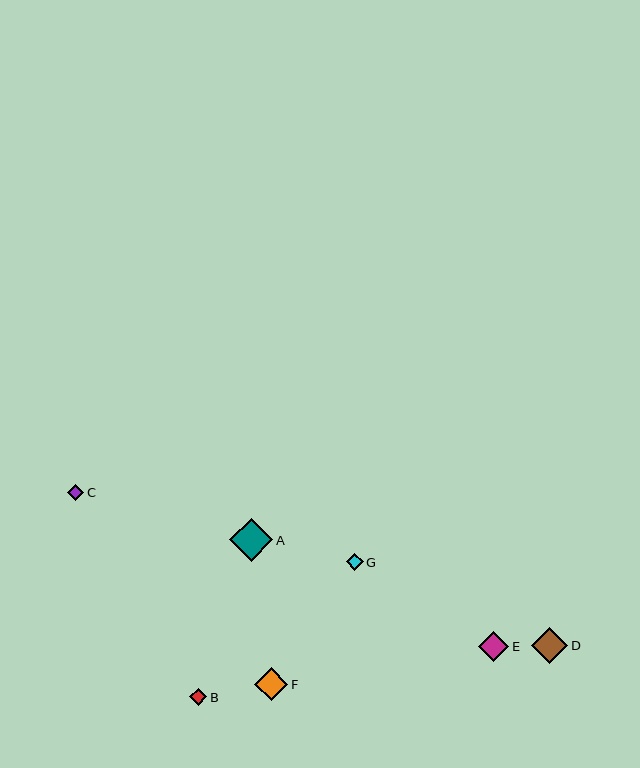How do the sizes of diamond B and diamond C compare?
Diamond B and diamond C are approximately the same size.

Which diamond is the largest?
Diamond A is the largest with a size of approximately 43 pixels.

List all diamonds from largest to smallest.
From largest to smallest: A, D, F, E, G, B, C.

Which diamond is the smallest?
Diamond C is the smallest with a size of approximately 16 pixels.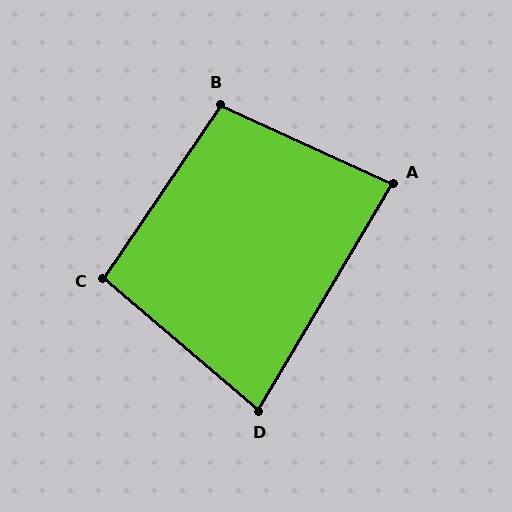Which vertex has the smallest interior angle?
D, at approximately 80 degrees.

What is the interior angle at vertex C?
Approximately 96 degrees (obtuse).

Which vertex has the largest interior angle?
B, at approximately 100 degrees.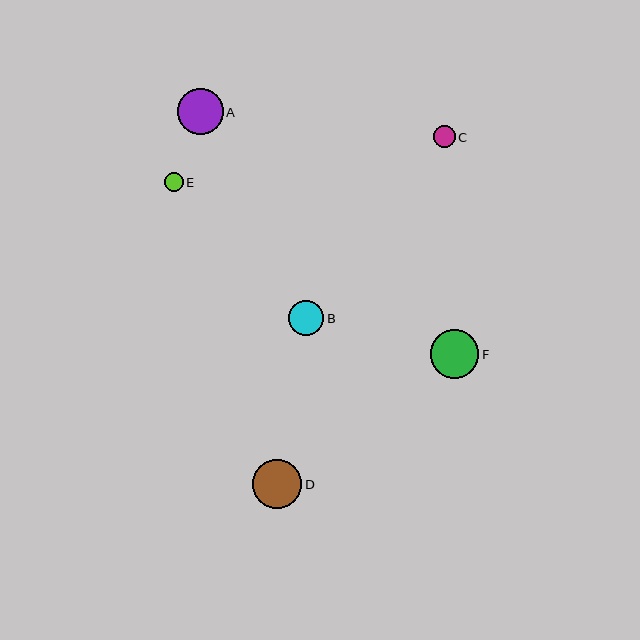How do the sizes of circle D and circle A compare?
Circle D and circle A are approximately the same size.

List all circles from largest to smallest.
From largest to smallest: D, F, A, B, C, E.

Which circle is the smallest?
Circle E is the smallest with a size of approximately 19 pixels.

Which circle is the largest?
Circle D is the largest with a size of approximately 49 pixels.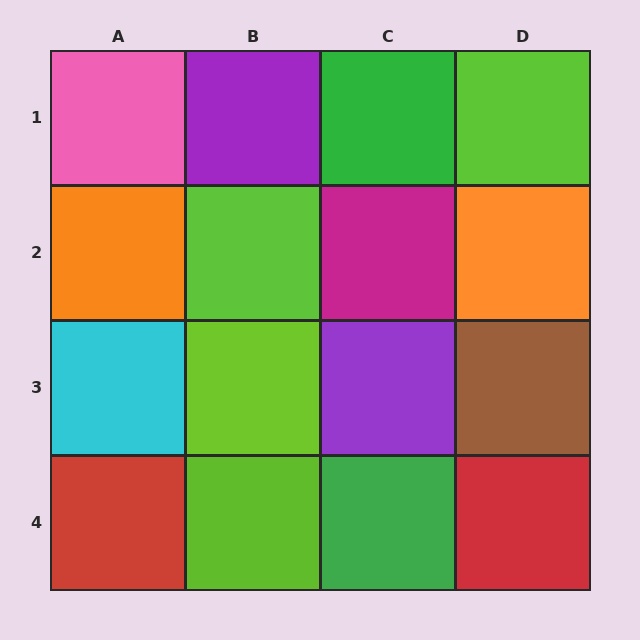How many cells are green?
2 cells are green.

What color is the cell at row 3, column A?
Cyan.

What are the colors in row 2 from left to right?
Orange, lime, magenta, orange.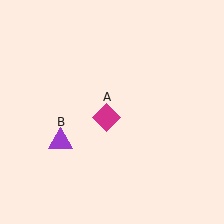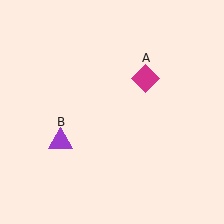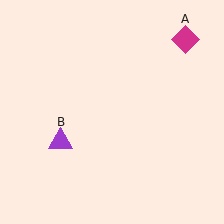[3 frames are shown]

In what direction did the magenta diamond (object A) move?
The magenta diamond (object A) moved up and to the right.